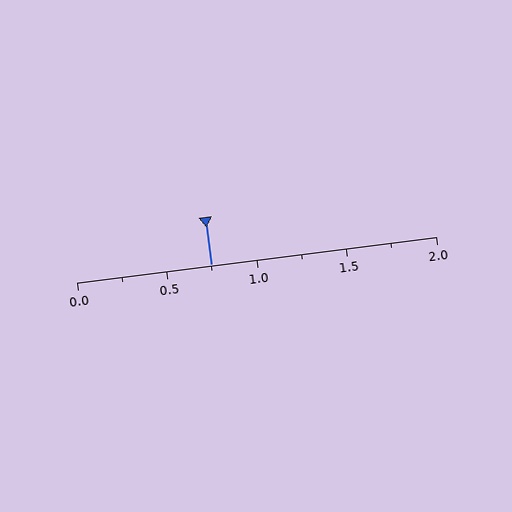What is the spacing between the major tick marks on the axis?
The major ticks are spaced 0.5 apart.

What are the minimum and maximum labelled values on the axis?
The axis runs from 0.0 to 2.0.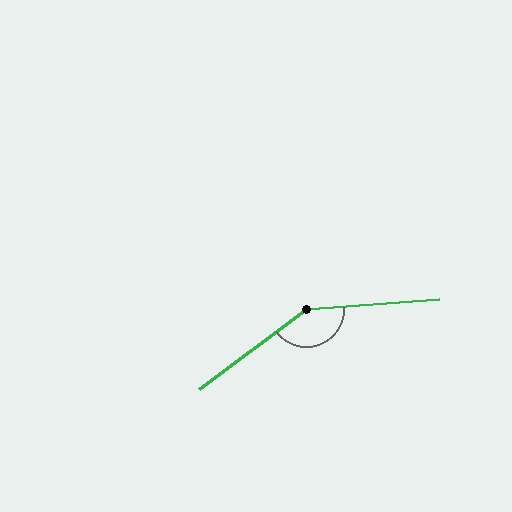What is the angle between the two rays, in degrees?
Approximately 148 degrees.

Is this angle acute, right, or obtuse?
It is obtuse.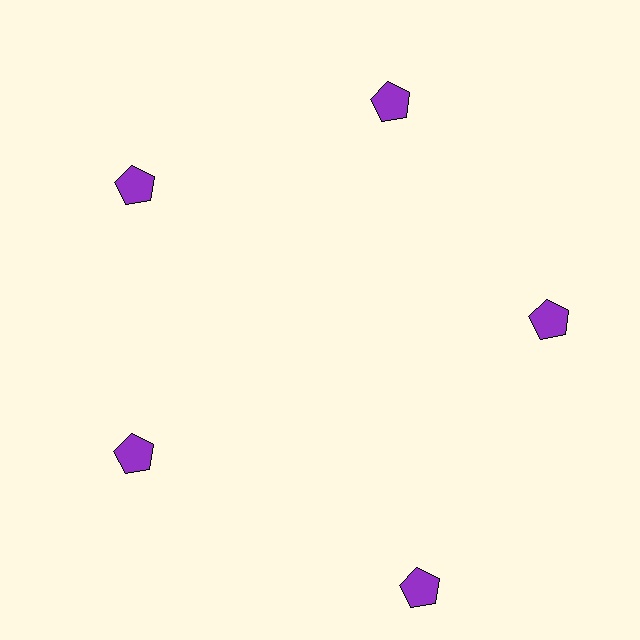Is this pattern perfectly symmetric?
No. The 5 purple pentagons are arranged in a ring, but one element near the 5 o'clock position is pushed outward from the center, breaking the 5-fold rotational symmetry.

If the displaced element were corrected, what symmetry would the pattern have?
It would have 5-fold rotational symmetry — the pattern would map onto itself every 72 degrees.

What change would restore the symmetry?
The symmetry would be restored by moving it inward, back onto the ring so that all 5 pentagons sit at equal angles and equal distance from the center.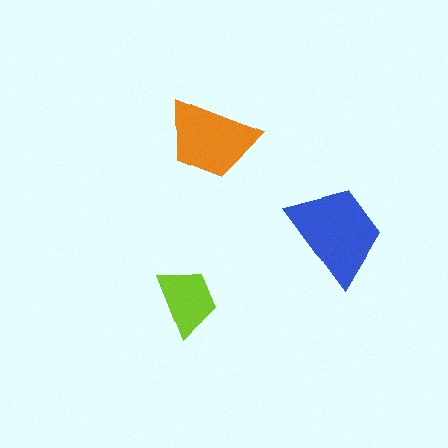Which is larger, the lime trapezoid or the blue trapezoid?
The blue one.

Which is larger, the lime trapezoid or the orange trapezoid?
The orange one.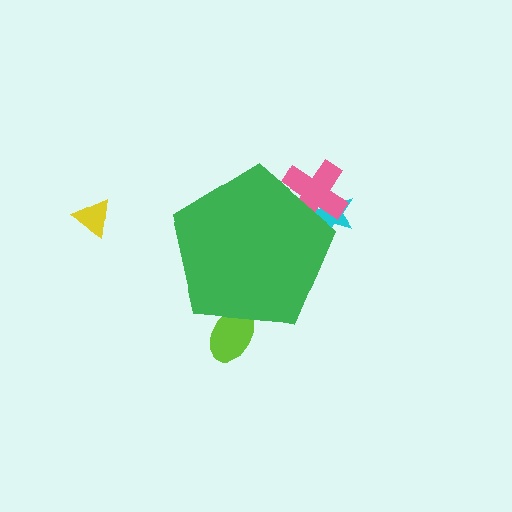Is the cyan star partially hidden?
Yes, the cyan star is partially hidden behind the green pentagon.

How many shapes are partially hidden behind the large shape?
3 shapes are partially hidden.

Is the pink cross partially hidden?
Yes, the pink cross is partially hidden behind the green pentagon.